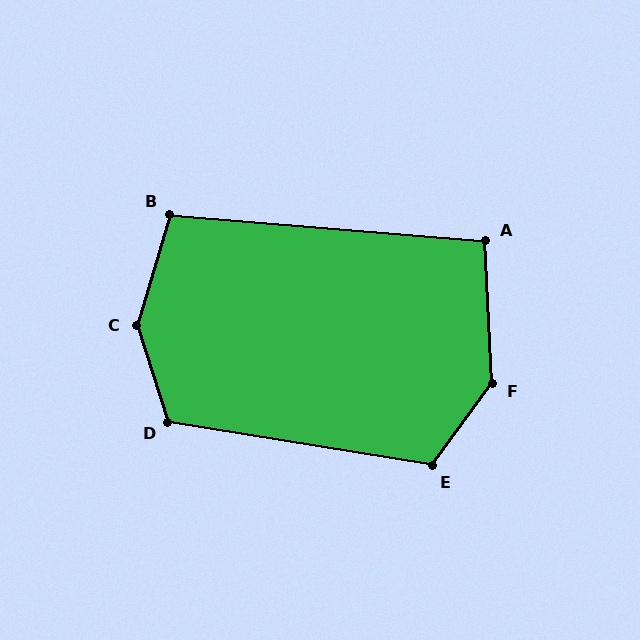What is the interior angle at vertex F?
Approximately 141 degrees (obtuse).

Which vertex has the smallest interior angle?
A, at approximately 97 degrees.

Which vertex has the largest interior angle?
C, at approximately 146 degrees.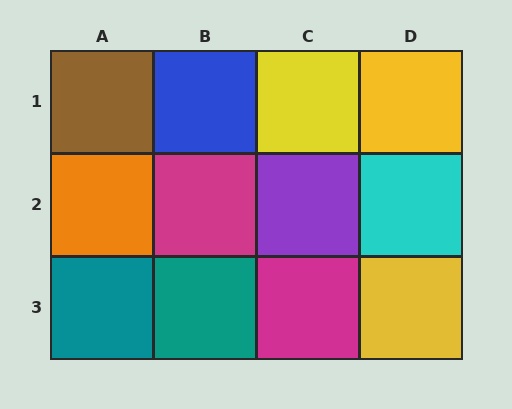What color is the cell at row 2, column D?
Cyan.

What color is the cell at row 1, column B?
Blue.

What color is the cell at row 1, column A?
Brown.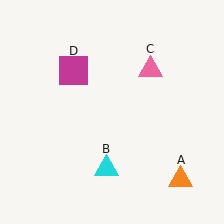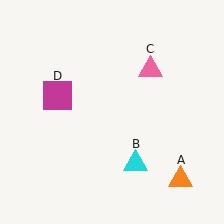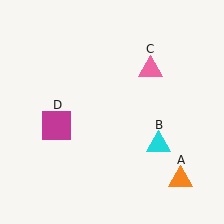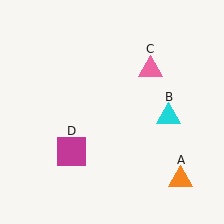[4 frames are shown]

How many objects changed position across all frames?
2 objects changed position: cyan triangle (object B), magenta square (object D).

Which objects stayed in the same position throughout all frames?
Orange triangle (object A) and pink triangle (object C) remained stationary.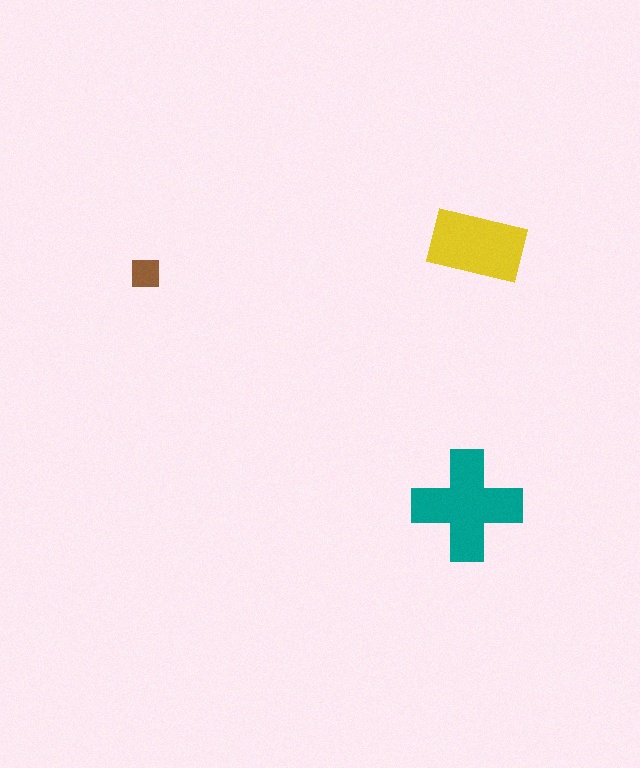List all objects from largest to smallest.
The teal cross, the yellow rectangle, the brown square.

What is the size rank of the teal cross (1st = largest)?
1st.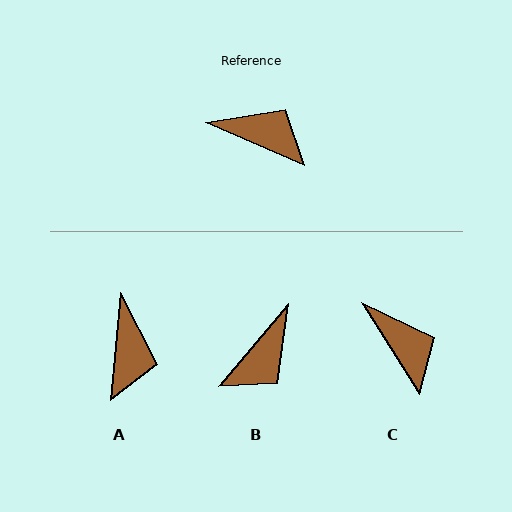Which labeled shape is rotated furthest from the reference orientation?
B, about 107 degrees away.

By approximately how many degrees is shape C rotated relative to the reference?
Approximately 34 degrees clockwise.